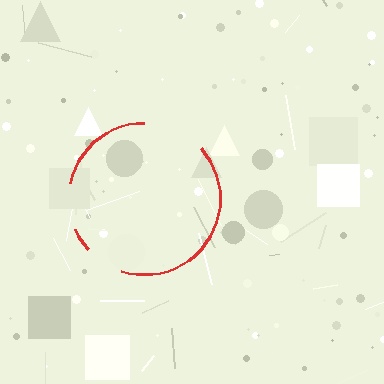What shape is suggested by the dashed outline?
The dashed outline suggests a circle.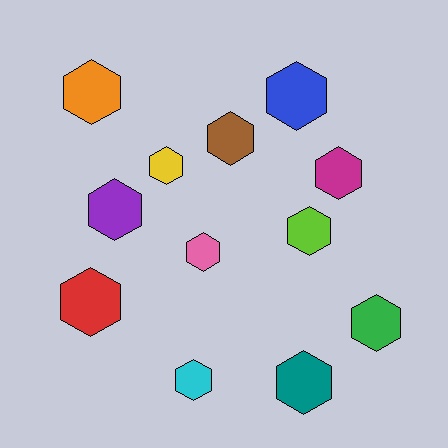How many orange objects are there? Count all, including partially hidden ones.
There is 1 orange object.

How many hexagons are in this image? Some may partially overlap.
There are 12 hexagons.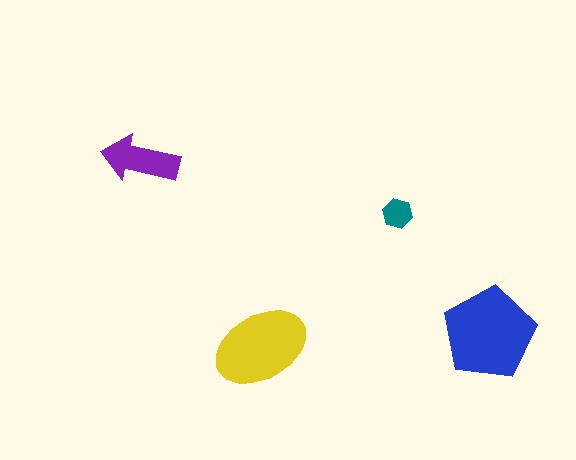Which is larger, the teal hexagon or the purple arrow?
The purple arrow.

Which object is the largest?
The blue pentagon.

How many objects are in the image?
There are 4 objects in the image.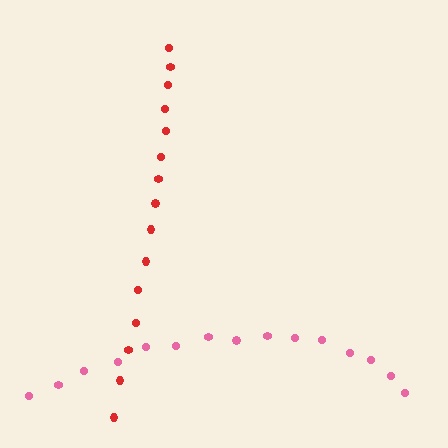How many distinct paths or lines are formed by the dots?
There are 2 distinct paths.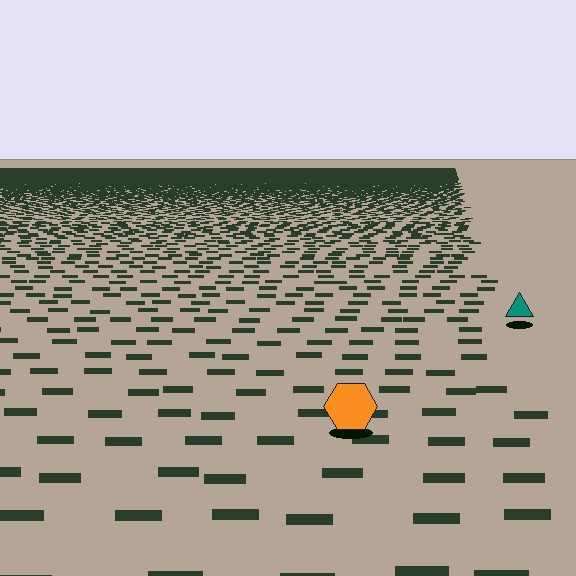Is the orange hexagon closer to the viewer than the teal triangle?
Yes. The orange hexagon is closer — you can tell from the texture gradient: the ground texture is coarser near it.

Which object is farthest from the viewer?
The teal triangle is farthest from the viewer. It appears smaller and the ground texture around it is denser.